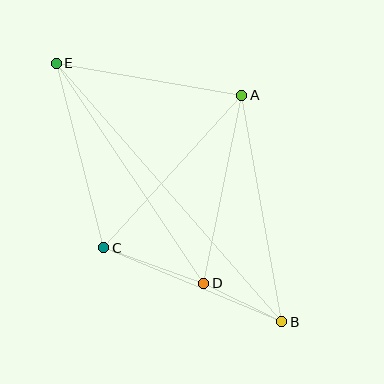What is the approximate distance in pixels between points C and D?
The distance between C and D is approximately 106 pixels.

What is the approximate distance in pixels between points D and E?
The distance between D and E is approximately 265 pixels.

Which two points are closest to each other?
Points B and D are closest to each other.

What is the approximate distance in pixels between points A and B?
The distance between A and B is approximately 230 pixels.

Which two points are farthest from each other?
Points B and E are farthest from each other.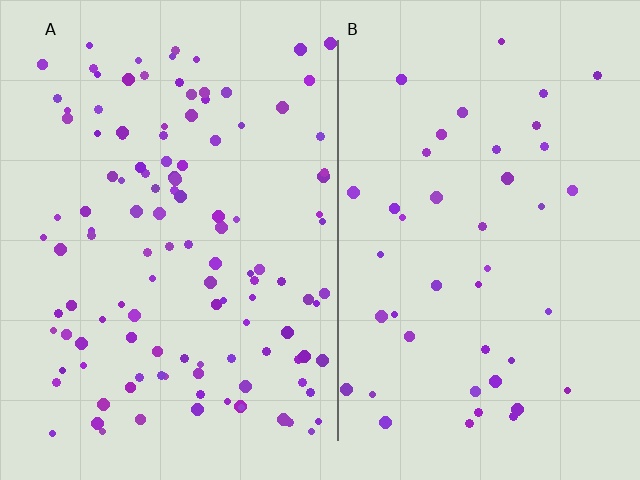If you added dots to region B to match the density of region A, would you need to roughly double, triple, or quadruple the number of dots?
Approximately triple.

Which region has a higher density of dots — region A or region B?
A (the left).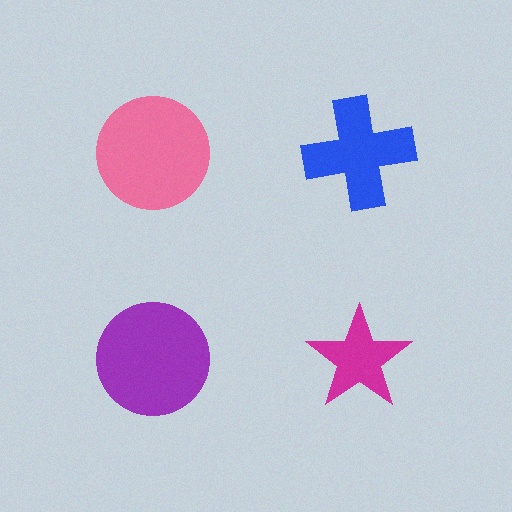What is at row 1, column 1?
A pink circle.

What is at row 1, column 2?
A blue cross.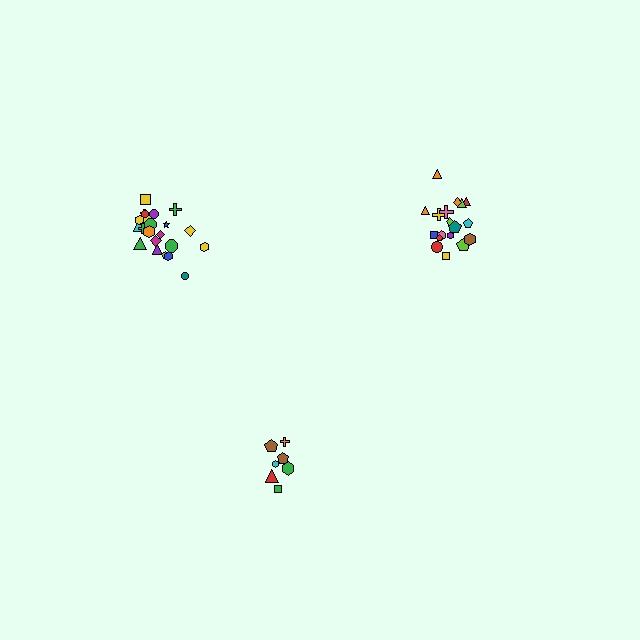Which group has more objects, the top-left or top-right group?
The top-left group.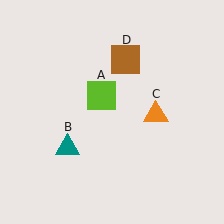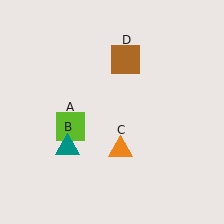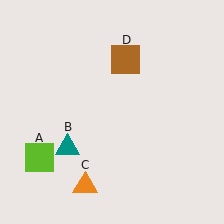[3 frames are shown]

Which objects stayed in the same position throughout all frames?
Teal triangle (object B) and brown square (object D) remained stationary.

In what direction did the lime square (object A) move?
The lime square (object A) moved down and to the left.